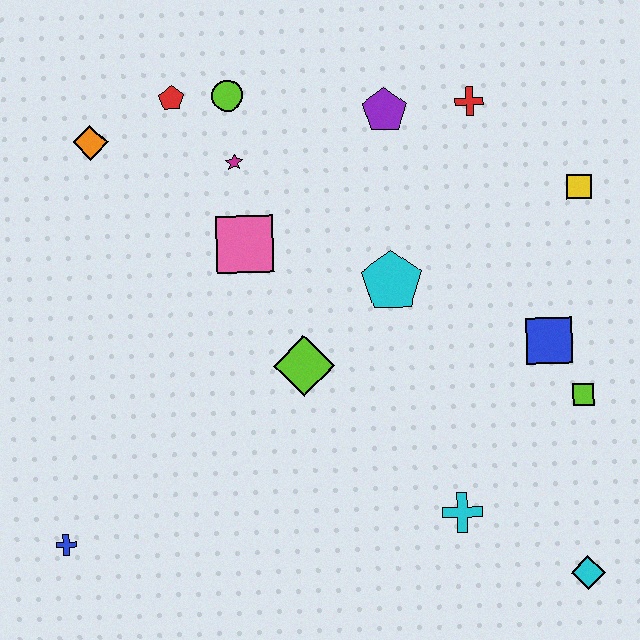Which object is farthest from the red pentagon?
The cyan diamond is farthest from the red pentagon.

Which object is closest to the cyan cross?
The cyan diamond is closest to the cyan cross.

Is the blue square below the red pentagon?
Yes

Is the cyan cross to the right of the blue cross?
Yes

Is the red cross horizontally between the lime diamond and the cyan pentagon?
No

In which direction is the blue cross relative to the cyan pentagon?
The blue cross is to the left of the cyan pentagon.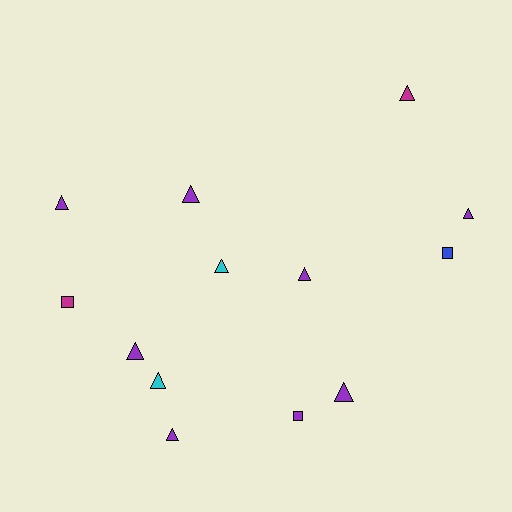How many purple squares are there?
There is 1 purple square.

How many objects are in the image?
There are 13 objects.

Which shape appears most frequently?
Triangle, with 10 objects.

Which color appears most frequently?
Purple, with 8 objects.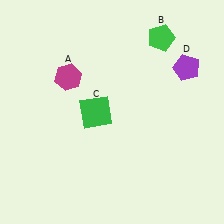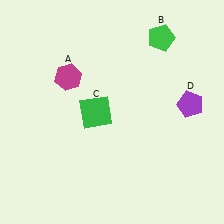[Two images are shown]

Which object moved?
The purple pentagon (D) moved down.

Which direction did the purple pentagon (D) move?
The purple pentagon (D) moved down.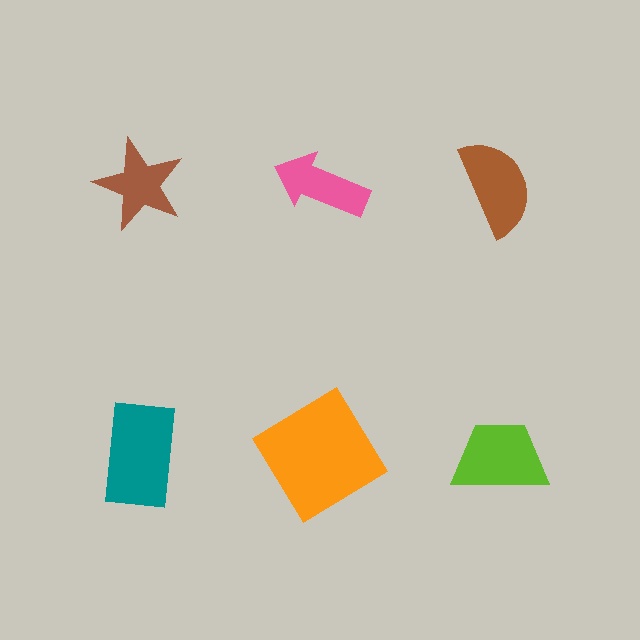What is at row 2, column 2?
An orange diamond.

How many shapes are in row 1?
3 shapes.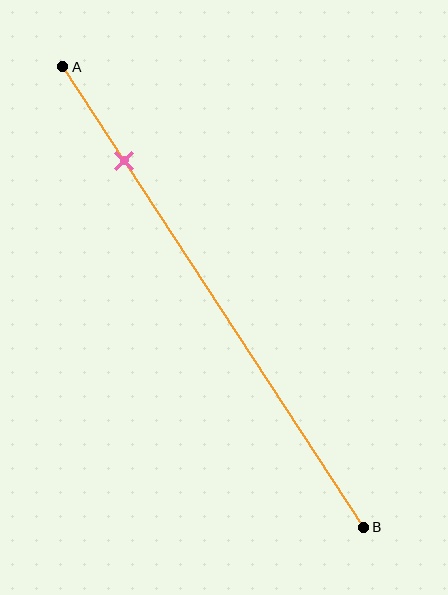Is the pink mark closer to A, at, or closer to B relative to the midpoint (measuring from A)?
The pink mark is closer to point A than the midpoint of segment AB.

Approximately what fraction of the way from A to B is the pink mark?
The pink mark is approximately 20% of the way from A to B.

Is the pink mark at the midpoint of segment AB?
No, the mark is at about 20% from A, not at the 50% midpoint.